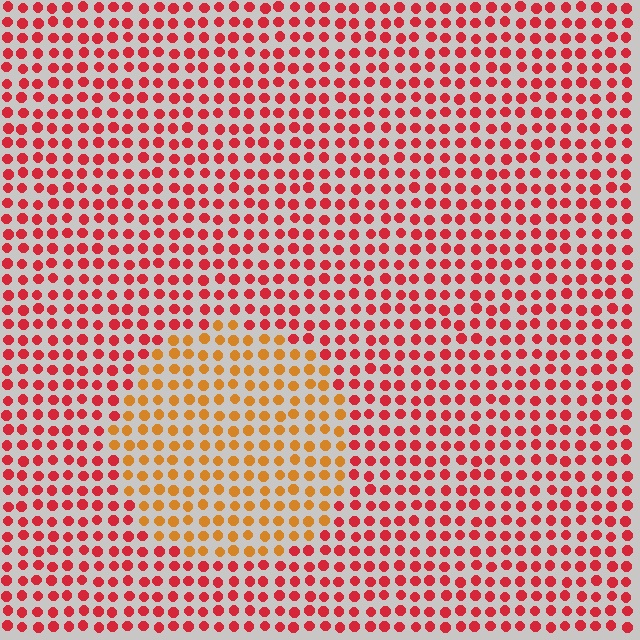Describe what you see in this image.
The image is filled with small red elements in a uniform arrangement. A circle-shaped region is visible where the elements are tinted to a slightly different hue, forming a subtle color boundary.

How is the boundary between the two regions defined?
The boundary is defined purely by a slight shift in hue (about 39 degrees). Spacing, size, and orientation are identical on both sides.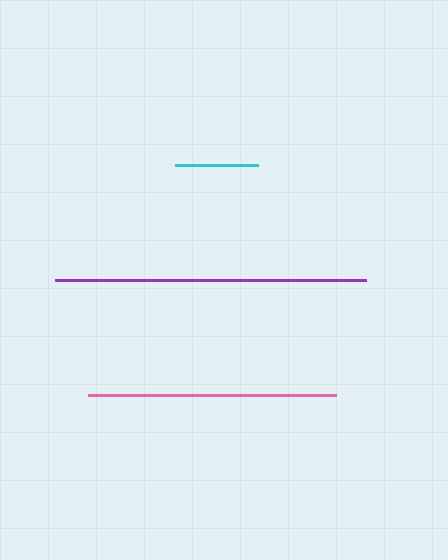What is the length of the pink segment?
The pink segment is approximately 248 pixels long.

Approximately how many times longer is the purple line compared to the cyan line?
The purple line is approximately 3.8 times the length of the cyan line.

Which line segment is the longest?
The purple line is the longest at approximately 310 pixels.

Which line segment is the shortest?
The cyan line is the shortest at approximately 82 pixels.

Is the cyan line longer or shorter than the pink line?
The pink line is longer than the cyan line.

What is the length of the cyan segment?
The cyan segment is approximately 82 pixels long.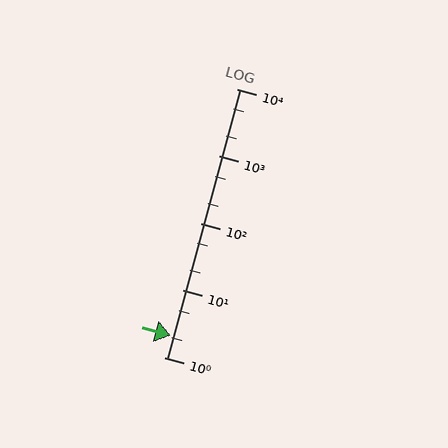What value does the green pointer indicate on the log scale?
The pointer indicates approximately 2.1.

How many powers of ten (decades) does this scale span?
The scale spans 4 decades, from 1 to 10000.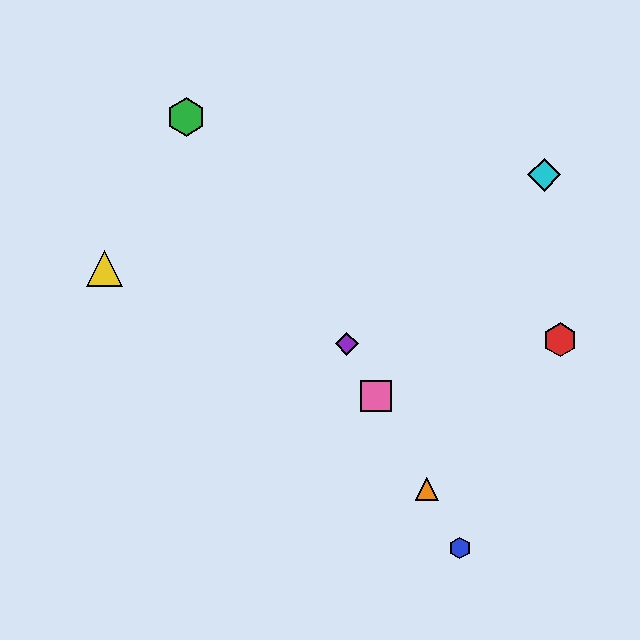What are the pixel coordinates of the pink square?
The pink square is at (376, 396).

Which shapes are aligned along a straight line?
The blue hexagon, the purple diamond, the orange triangle, the pink square are aligned along a straight line.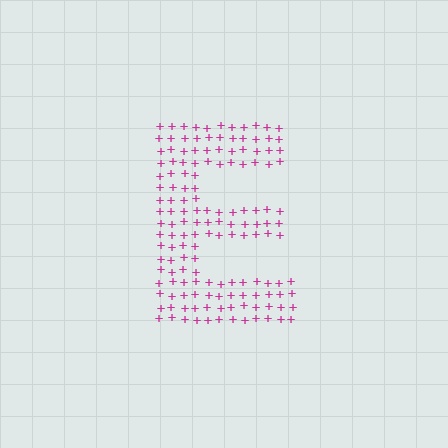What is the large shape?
The large shape is the letter E.